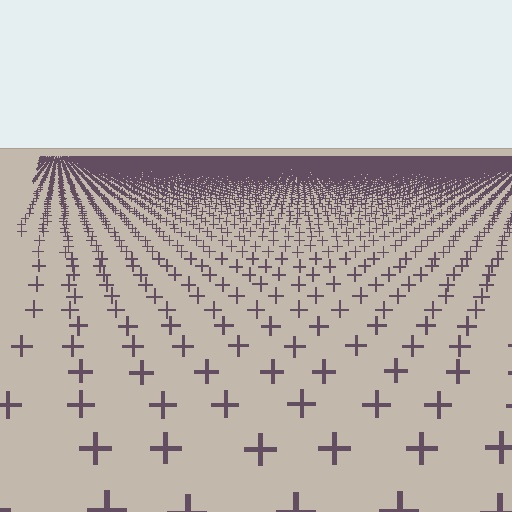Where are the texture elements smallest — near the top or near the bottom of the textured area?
Near the top.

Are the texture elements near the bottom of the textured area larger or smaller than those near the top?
Larger. Near the bottom, elements are closer to the viewer and appear at a bigger on-screen size.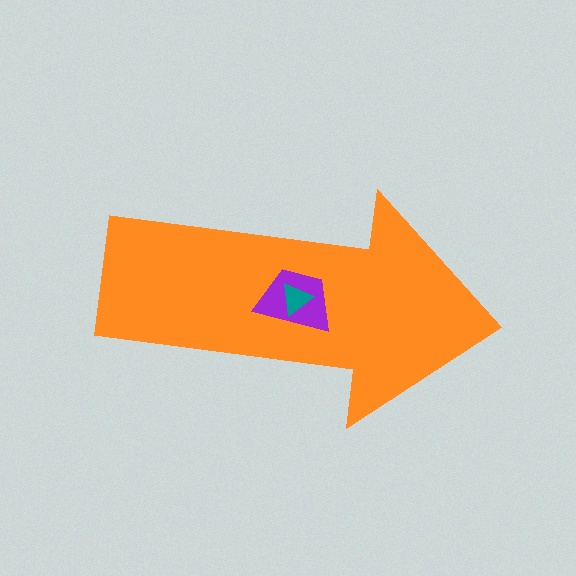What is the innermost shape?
The teal triangle.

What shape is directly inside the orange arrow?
The purple trapezoid.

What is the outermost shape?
The orange arrow.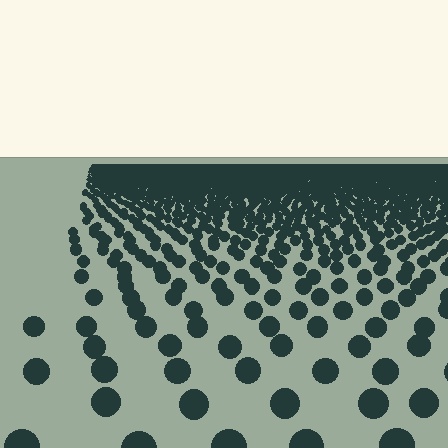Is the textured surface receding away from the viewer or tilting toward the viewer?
The surface is receding away from the viewer. Texture elements get smaller and denser toward the top.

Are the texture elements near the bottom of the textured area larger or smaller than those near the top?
Larger. Near the bottom, elements are closer to the viewer and appear at a bigger on-screen size.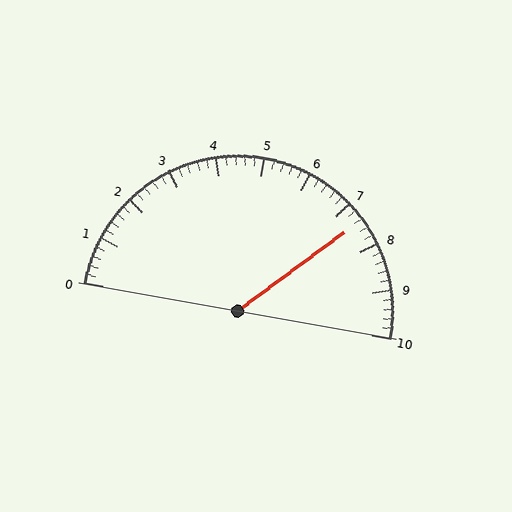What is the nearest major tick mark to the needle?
The nearest major tick mark is 7.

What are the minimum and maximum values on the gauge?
The gauge ranges from 0 to 10.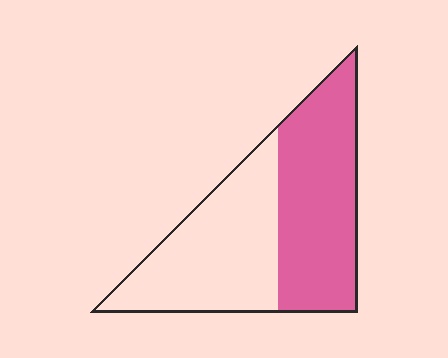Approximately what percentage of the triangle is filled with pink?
Approximately 50%.